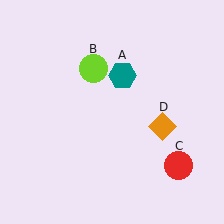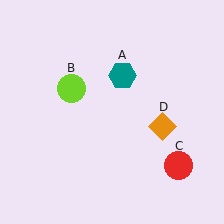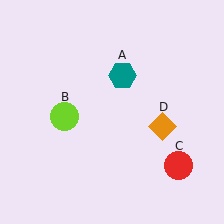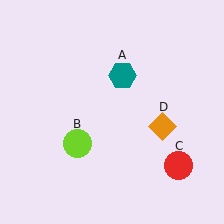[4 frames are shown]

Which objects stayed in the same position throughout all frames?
Teal hexagon (object A) and red circle (object C) and orange diamond (object D) remained stationary.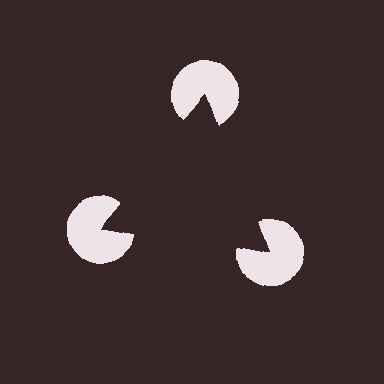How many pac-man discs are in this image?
There are 3 — one at each vertex of the illusory triangle.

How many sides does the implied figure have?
3 sides.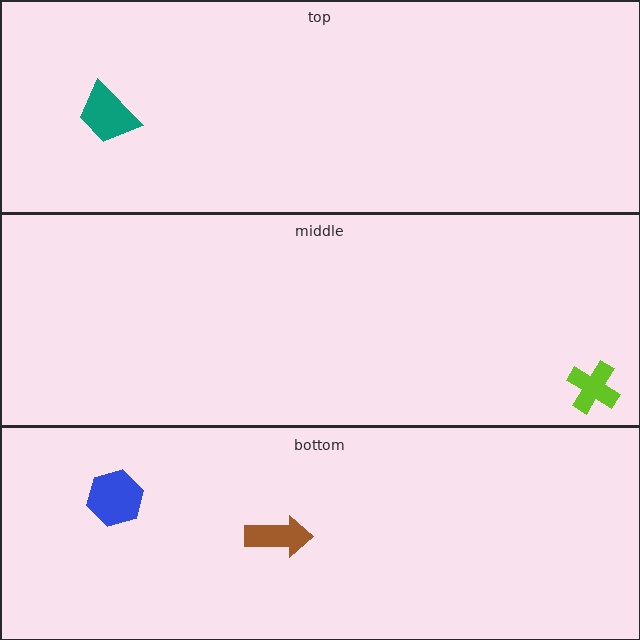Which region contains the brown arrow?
The bottom region.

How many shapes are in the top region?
1.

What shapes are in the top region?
The teal trapezoid.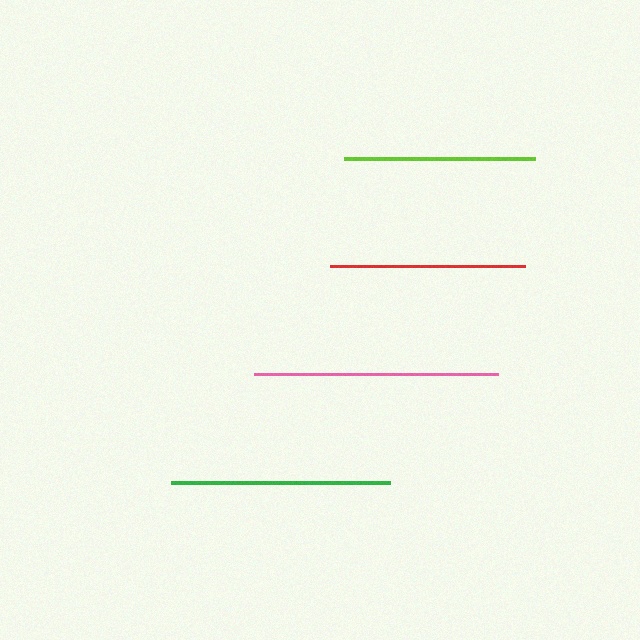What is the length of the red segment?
The red segment is approximately 195 pixels long.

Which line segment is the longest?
The pink line is the longest at approximately 244 pixels.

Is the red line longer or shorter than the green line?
The green line is longer than the red line.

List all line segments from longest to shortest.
From longest to shortest: pink, green, red, lime.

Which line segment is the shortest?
The lime line is the shortest at approximately 191 pixels.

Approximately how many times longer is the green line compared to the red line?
The green line is approximately 1.1 times the length of the red line.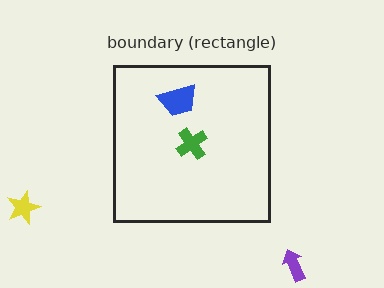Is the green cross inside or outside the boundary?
Inside.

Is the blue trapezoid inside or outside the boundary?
Inside.